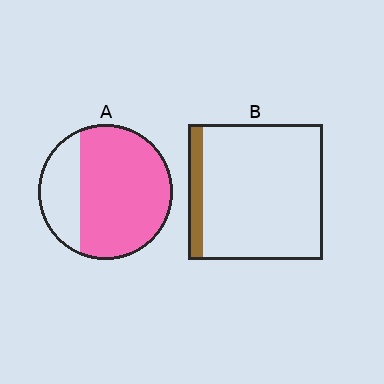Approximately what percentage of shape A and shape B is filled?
A is approximately 75% and B is approximately 10%.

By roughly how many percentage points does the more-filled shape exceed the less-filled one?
By roughly 60 percentage points (A over B).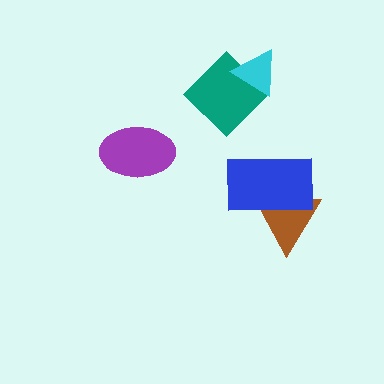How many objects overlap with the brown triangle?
1 object overlaps with the brown triangle.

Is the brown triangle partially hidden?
Yes, it is partially covered by another shape.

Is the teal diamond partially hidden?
Yes, it is partially covered by another shape.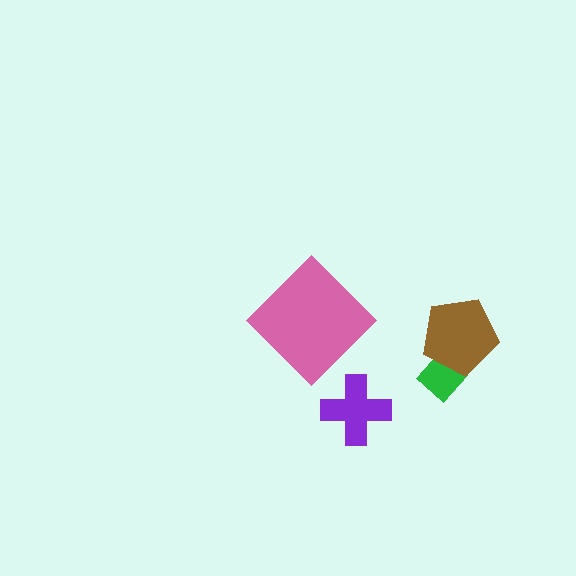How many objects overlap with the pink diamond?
0 objects overlap with the pink diamond.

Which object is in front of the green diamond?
The brown pentagon is in front of the green diamond.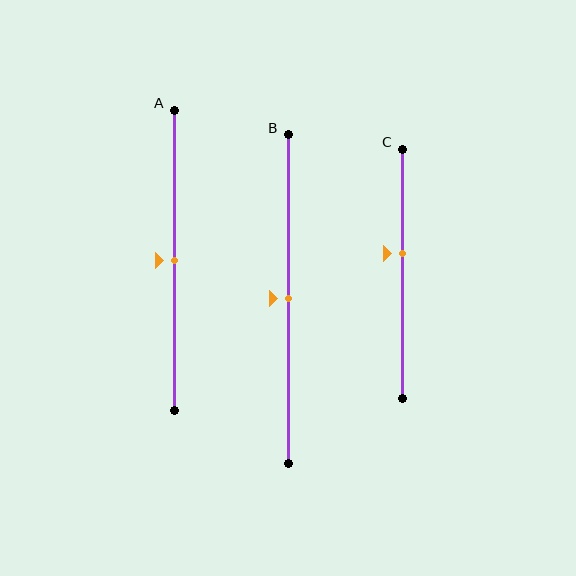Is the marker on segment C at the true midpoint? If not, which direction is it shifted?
No, the marker on segment C is shifted upward by about 8% of the segment length.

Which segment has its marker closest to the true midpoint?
Segment A has its marker closest to the true midpoint.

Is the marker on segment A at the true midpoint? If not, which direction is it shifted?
Yes, the marker on segment A is at the true midpoint.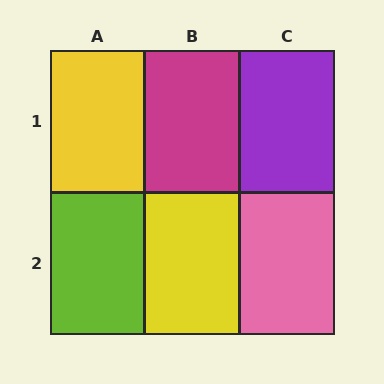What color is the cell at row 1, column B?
Magenta.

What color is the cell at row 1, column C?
Purple.